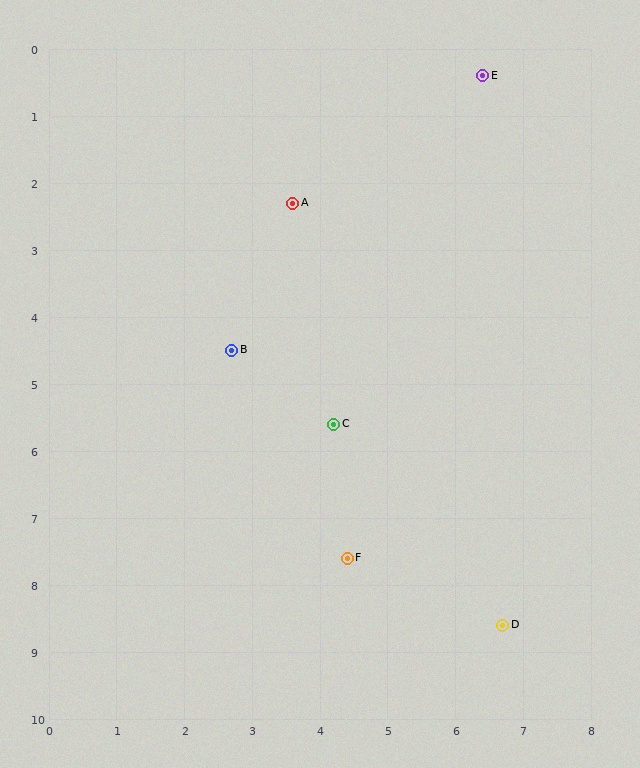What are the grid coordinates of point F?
Point F is at approximately (4.4, 7.6).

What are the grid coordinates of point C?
Point C is at approximately (4.2, 5.6).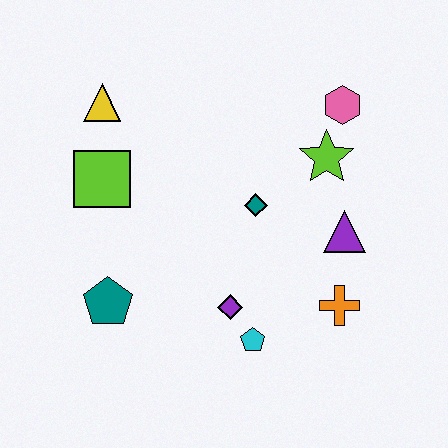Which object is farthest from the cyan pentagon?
The yellow triangle is farthest from the cyan pentagon.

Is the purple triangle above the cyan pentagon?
Yes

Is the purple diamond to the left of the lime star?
Yes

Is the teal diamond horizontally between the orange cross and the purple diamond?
Yes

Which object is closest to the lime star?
The pink hexagon is closest to the lime star.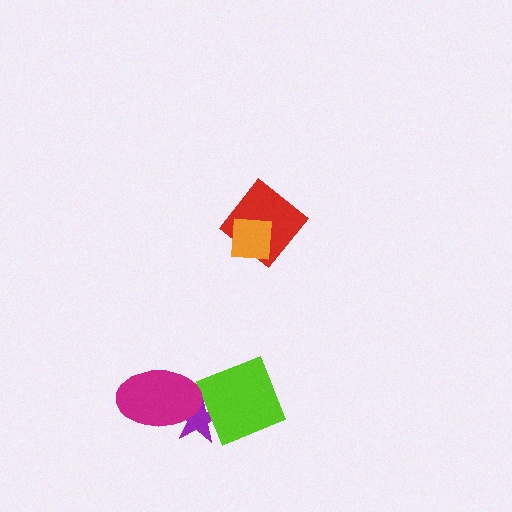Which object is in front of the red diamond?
The orange square is in front of the red diamond.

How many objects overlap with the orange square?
1 object overlaps with the orange square.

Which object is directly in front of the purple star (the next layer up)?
The lime diamond is directly in front of the purple star.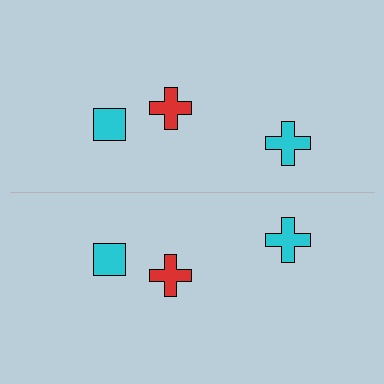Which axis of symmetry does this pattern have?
The pattern has a horizontal axis of symmetry running through the center of the image.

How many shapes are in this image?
There are 6 shapes in this image.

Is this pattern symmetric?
Yes, this pattern has bilateral (reflection) symmetry.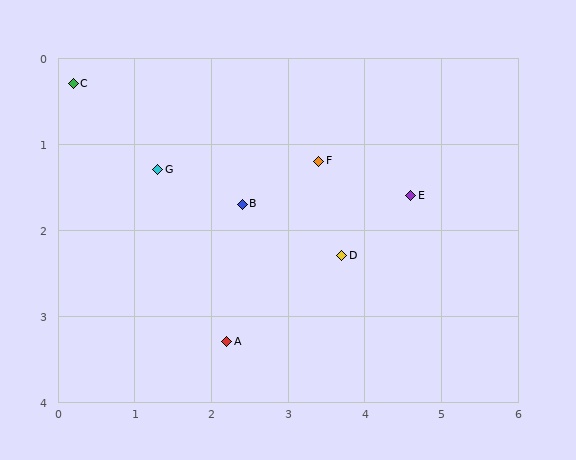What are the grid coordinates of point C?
Point C is at approximately (0.2, 0.3).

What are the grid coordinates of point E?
Point E is at approximately (4.6, 1.6).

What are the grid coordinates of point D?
Point D is at approximately (3.7, 2.3).